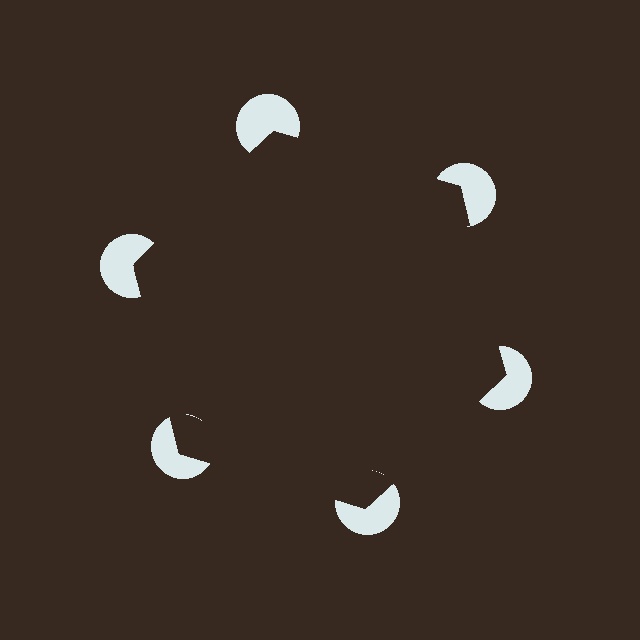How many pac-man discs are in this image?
There are 6 — one at each vertex of the illusory hexagon.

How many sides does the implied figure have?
6 sides.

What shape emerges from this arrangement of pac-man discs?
An illusory hexagon — its edges are inferred from the aligned wedge cuts in the pac-man discs, not physically drawn.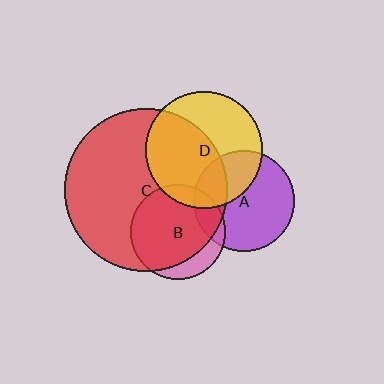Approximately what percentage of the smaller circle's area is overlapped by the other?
Approximately 55%.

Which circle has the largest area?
Circle C (red).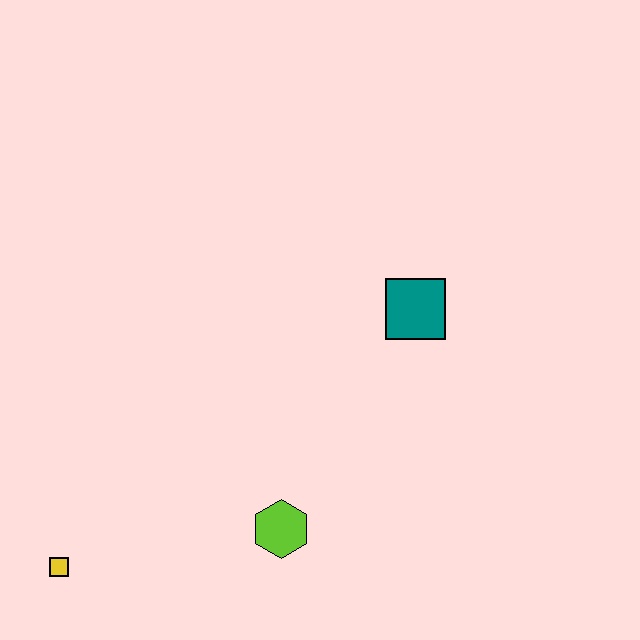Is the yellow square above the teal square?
No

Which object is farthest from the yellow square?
The teal square is farthest from the yellow square.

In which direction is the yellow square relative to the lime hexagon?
The yellow square is to the left of the lime hexagon.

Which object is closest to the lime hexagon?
The yellow square is closest to the lime hexagon.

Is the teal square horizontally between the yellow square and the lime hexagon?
No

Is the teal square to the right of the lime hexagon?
Yes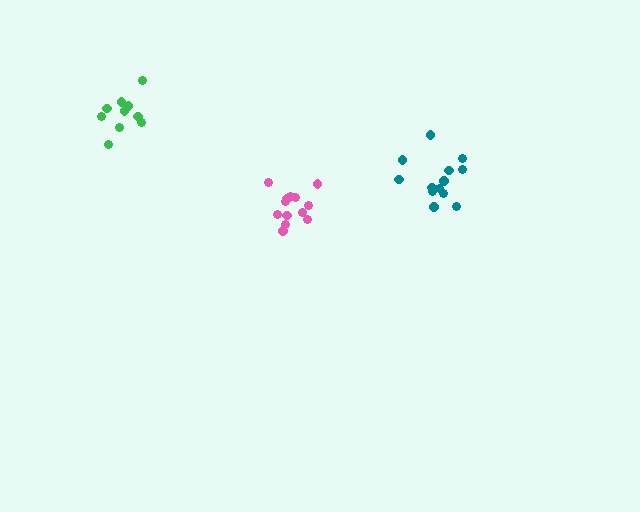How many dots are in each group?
Group 1: 13 dots, Group 2: 10 dots, Group 3: 13 dots (36 total).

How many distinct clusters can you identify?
There are 3 distinct clusters.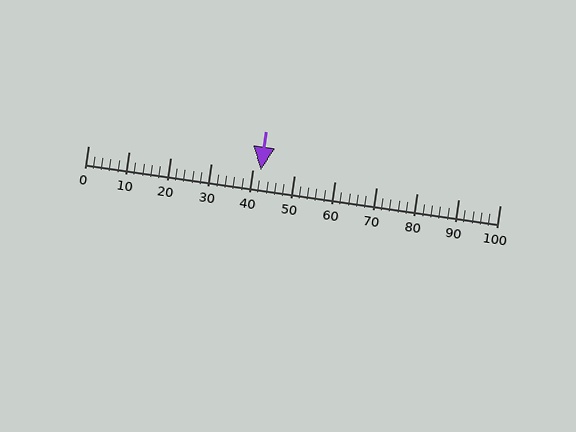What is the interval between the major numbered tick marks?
The major tick marks are spaced 10 units apart.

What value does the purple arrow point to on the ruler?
The purple arrow points to approximately 42.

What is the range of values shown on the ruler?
The ruler shows values from 0 to 100.